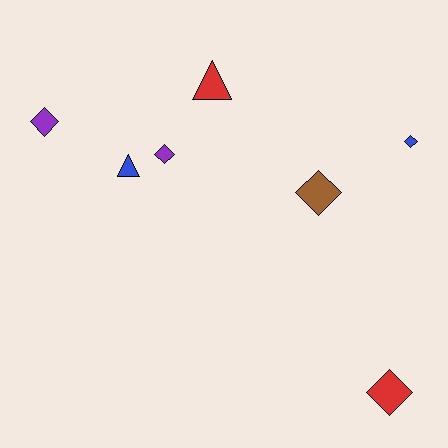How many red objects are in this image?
There are 2 red objects.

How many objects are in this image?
There are 7 objects.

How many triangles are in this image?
There are 2 triangles.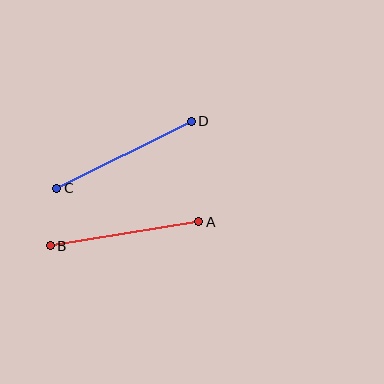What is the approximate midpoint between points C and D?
The midpoint is at approximately (124, 155) pixels.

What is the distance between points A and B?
The distance is approximately 150 pixels.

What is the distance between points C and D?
The distance is approximately 150 pixels.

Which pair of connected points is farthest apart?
Points A and B are farthest apart.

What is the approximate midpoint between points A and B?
The midpoint is at approximately (125, 234) pixels.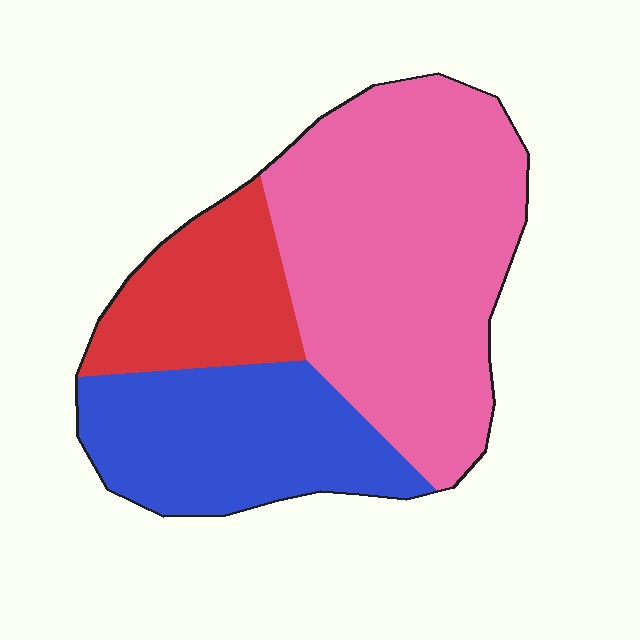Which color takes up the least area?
Red, at roughly 20%.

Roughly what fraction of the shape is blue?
Blue covers around 30% of the shape.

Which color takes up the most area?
Pink, at roughly 55%.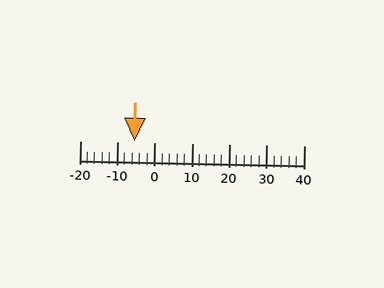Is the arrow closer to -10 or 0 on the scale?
The arrow is closer to -10.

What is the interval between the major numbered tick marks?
The major tick marks are spaced 10 units apart.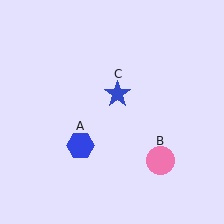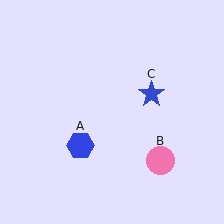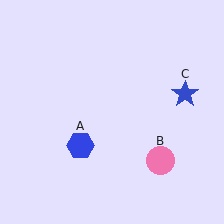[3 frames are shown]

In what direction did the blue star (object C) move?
The blue star (object C) moved right.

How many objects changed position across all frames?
1 object changed position: blue star (object C).